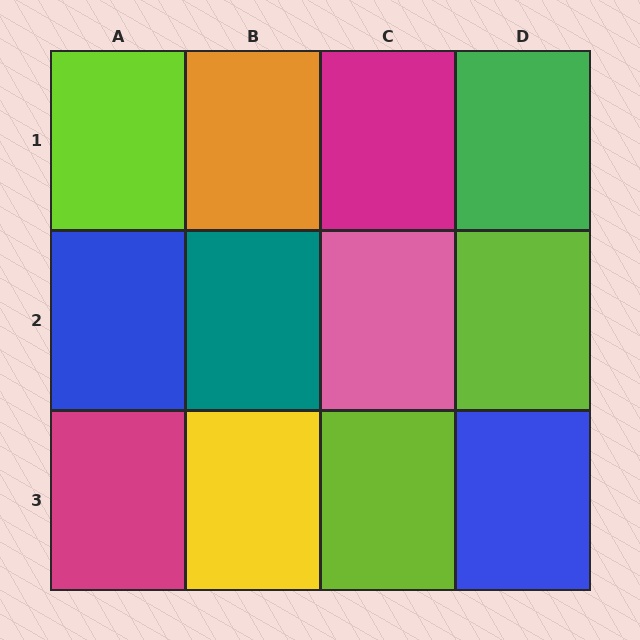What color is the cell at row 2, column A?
Blue.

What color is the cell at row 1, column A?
Lime.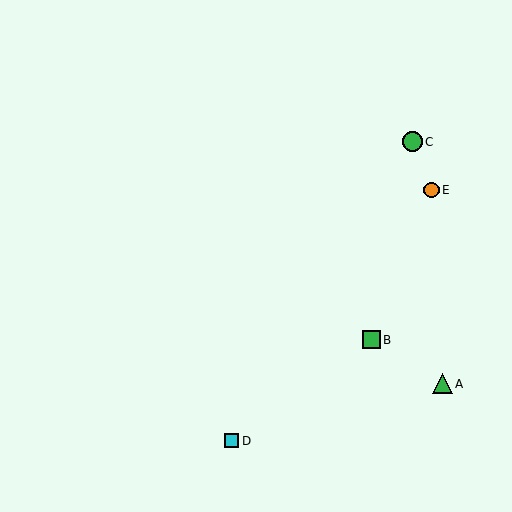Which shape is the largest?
The green circle (labeled C) is the largest.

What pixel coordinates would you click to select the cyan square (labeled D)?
Click at (232, 441) to select the cyan square D.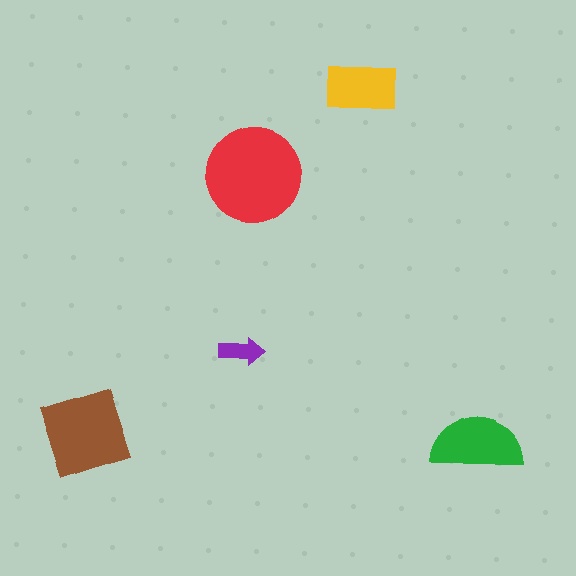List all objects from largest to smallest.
The red circle, the brown diamond, the green semicircle, the yellow rectangle, the purple arrow.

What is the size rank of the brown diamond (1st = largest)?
2nd.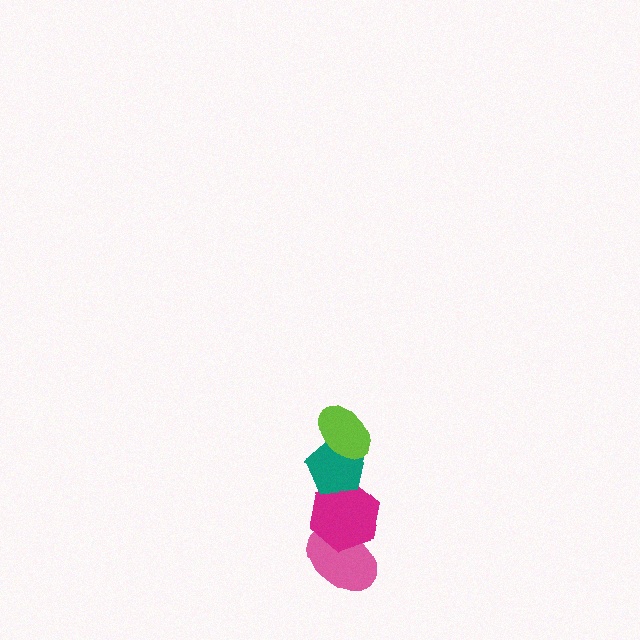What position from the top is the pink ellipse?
The pink ellipse is 4th from the top.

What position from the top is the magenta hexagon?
The magenta hexagon is 3rd from the top.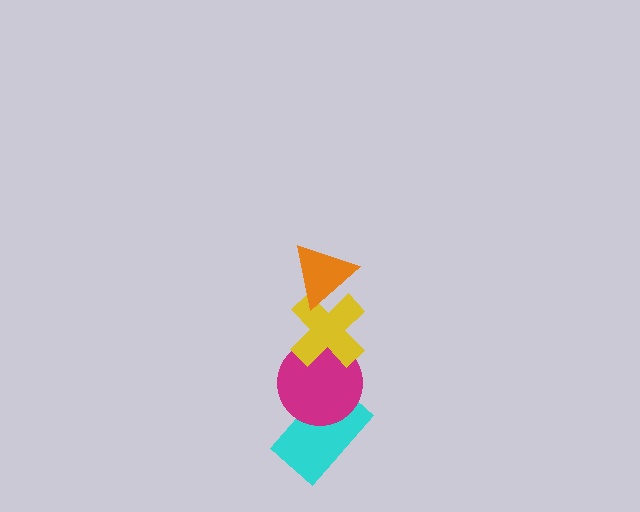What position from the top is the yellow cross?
The yellow cross is 2nd from the top.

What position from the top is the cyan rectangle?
The cyan rectangle is 4th from the top.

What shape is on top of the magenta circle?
The yellow cross is on top of the magenta circle.